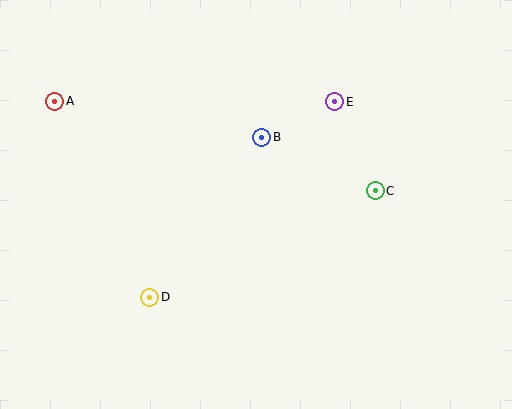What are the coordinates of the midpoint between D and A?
The midpoint between D and A is at (102, 199).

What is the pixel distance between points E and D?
The distance between E and D is 269 pixels.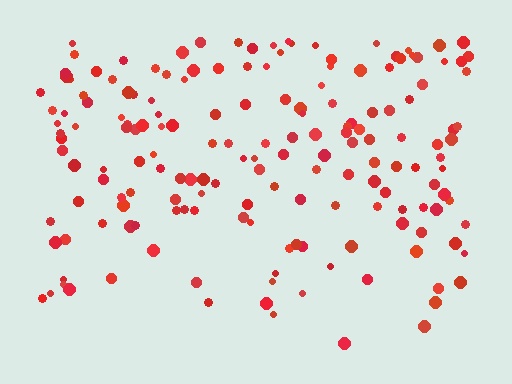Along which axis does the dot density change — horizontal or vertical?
Vertical.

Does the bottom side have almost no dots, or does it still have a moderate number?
Still a moderate number, just noticeably fewer than the top.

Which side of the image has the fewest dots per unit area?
The bottom.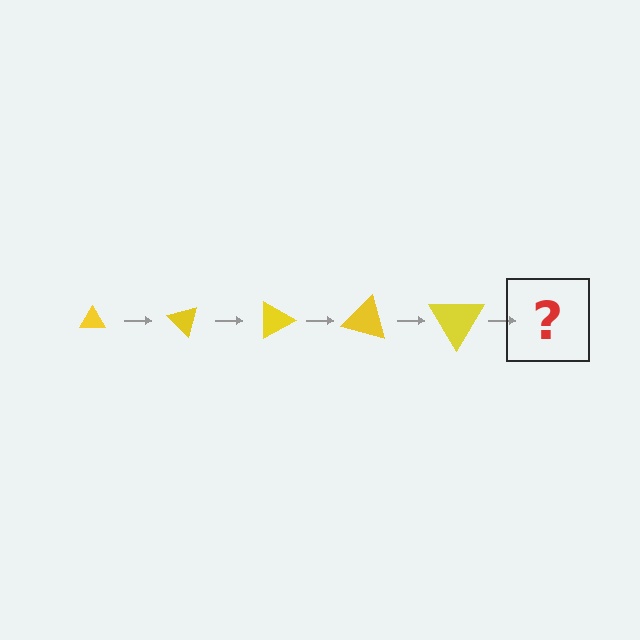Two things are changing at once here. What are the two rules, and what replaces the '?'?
The two rules are that the triangle grows larger each step and it rotates 45 degrees each step. The '?' should be a triangle, larger than the previous one and rotated 225 degrees from the start.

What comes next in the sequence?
The next element should be a triangle, larger than the previous one and rotated 225 degrees from the start.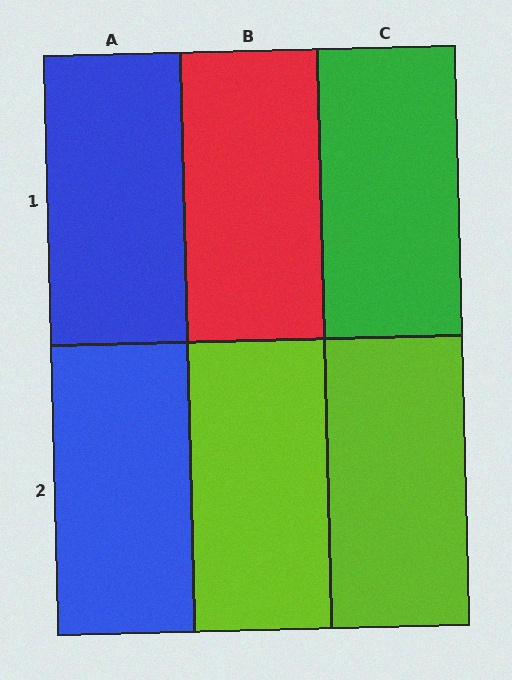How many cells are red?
1 cell is red.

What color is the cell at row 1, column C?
Green.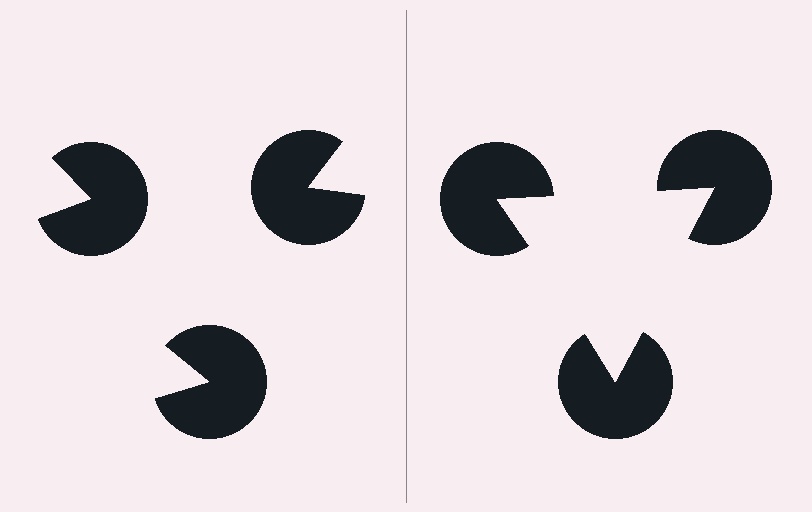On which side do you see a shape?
An illusory triangle appears on the right side. On the left side the wedge cuts are rotated, so no coherent shape forms.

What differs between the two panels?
The pac-man discs are positioned identically on both sides; only the wedge orientations differ. On the right they align to a triangle; on the left they are misaligned.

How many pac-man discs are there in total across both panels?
6 — 3 on each side.